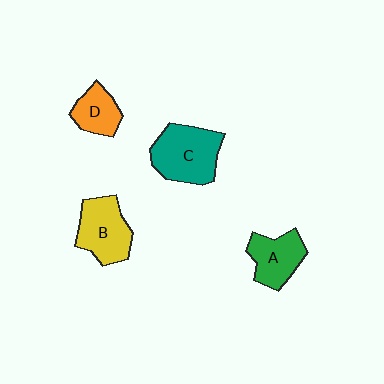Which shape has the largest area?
Shape C (teal).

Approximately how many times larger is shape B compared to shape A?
Approximately 1.2 times.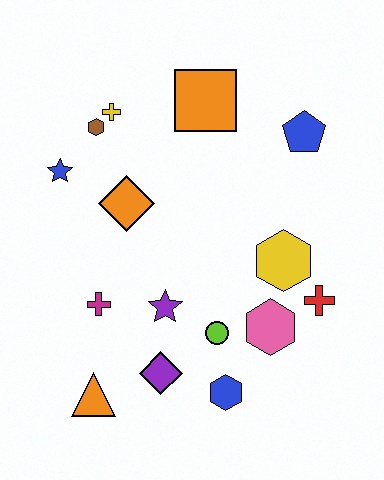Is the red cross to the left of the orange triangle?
No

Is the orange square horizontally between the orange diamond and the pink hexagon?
Yes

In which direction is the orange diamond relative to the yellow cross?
The orange diamond is below the yellow cross.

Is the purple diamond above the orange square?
No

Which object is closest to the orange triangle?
The purple diamond is closest to the orange triangle.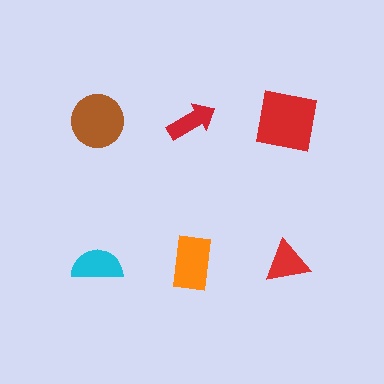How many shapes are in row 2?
3 shapes.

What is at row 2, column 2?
An orange rectangle.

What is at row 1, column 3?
A red square.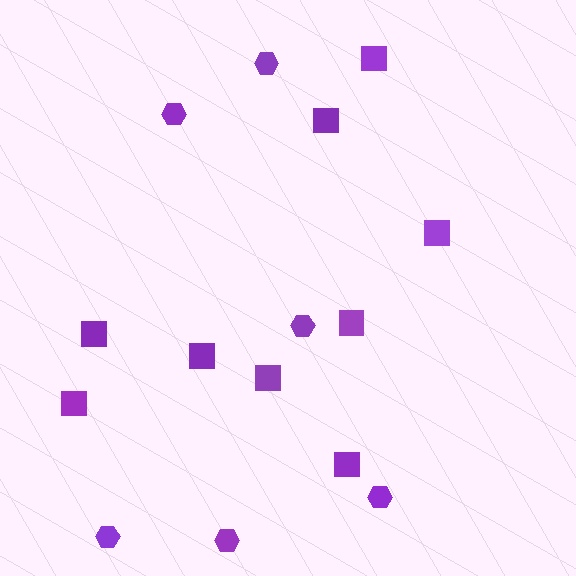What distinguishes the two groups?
There are 2 groups: one group of hexagons (6) and one group of squares (9).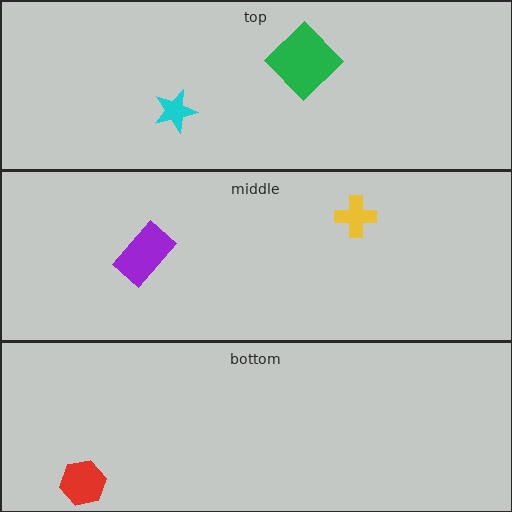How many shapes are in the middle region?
2.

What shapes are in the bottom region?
The red hexagon.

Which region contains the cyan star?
The top region.